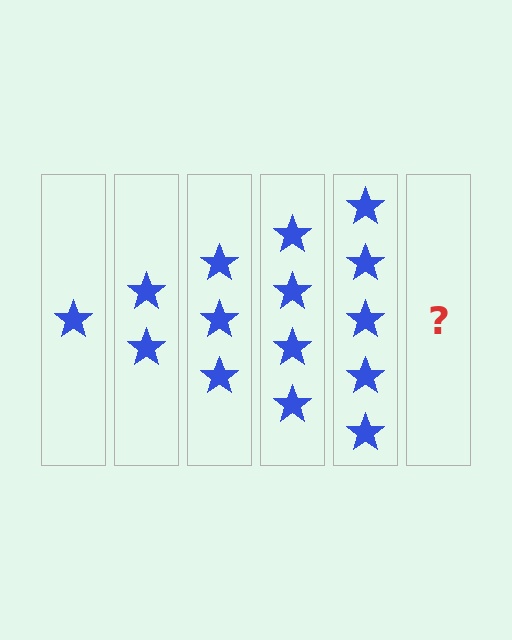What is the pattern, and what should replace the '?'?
The pattern is that each step adds one more star. The '?' should be 6 stars.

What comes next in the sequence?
The next element should be 6 stars.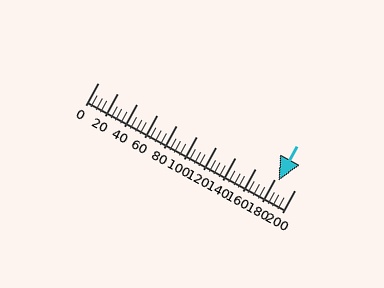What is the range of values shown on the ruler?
The ruler shows values from 0 to 200.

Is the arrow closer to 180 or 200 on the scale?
The arrow is closer to 180.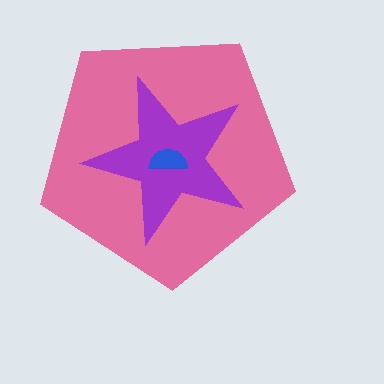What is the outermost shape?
The pink pentagon.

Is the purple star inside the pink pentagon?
Yes.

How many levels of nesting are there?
3.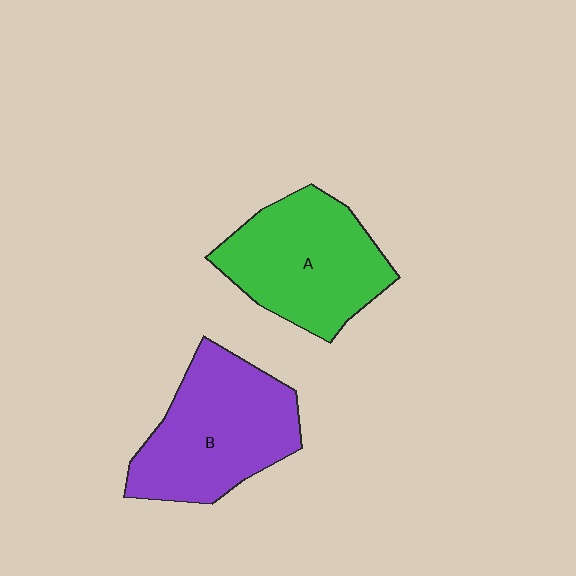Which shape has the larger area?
Shape B (purple).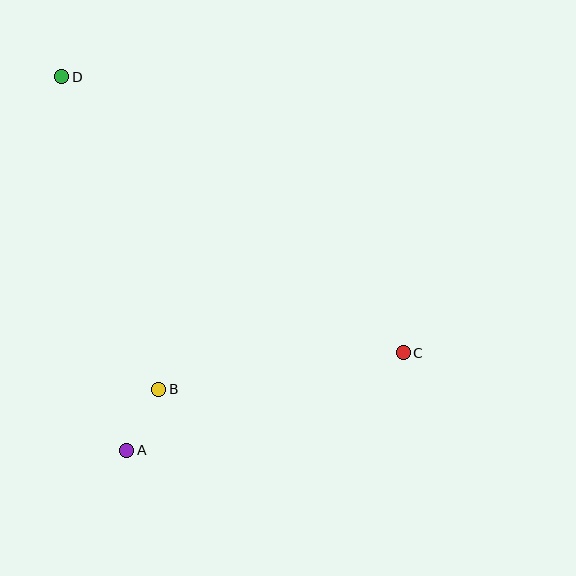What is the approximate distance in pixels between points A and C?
The distance between A and C is approximately 293 pixels.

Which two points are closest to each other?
Points A and B are closest to each other.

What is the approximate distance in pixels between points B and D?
The distance between B and D is approximately 327 pixels.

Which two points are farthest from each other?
Points C and D are farthest from each other.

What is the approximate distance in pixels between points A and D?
The distance between A and D is approximately 379 pixels.